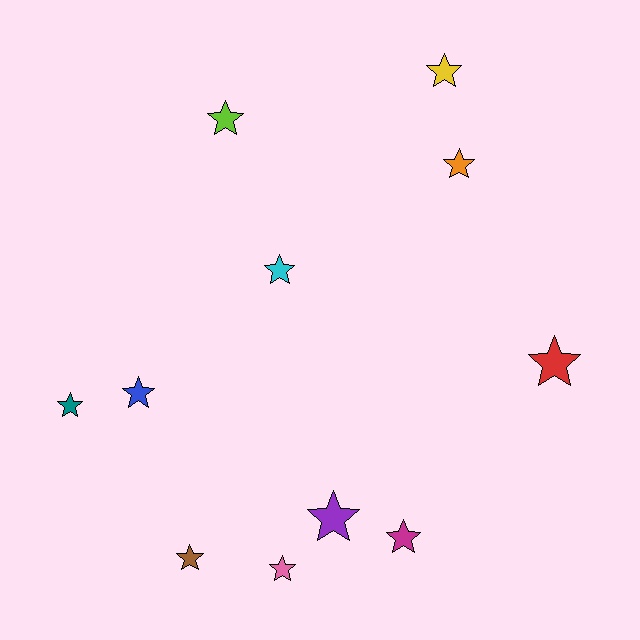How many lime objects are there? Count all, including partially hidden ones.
There is 1 lime object.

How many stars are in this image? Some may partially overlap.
There are 11 stars.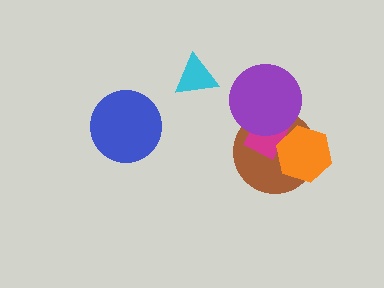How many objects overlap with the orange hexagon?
2 objects overlap with the orange hexagon.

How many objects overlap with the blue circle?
0 objects overlap with the blue circle.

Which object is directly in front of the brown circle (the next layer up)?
The magenta rectangle is directly in front of the brown circle.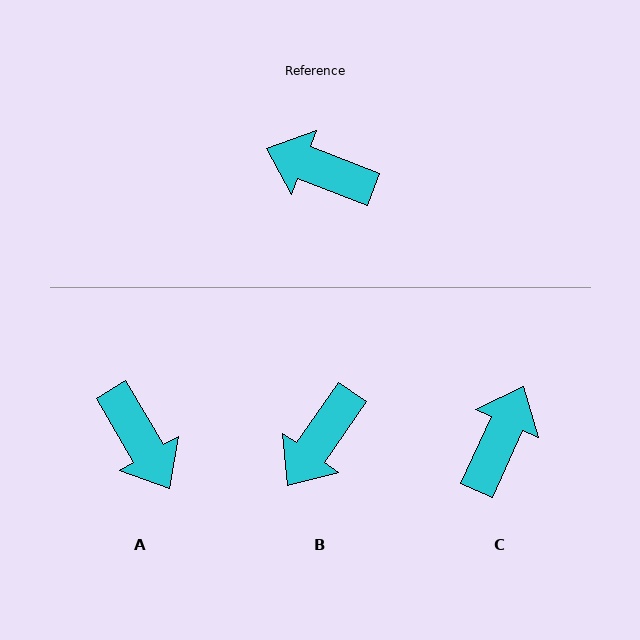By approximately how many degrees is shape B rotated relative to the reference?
Approximately 76 degrees counter-clockwise.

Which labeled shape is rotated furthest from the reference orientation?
A, about 142 degrees away.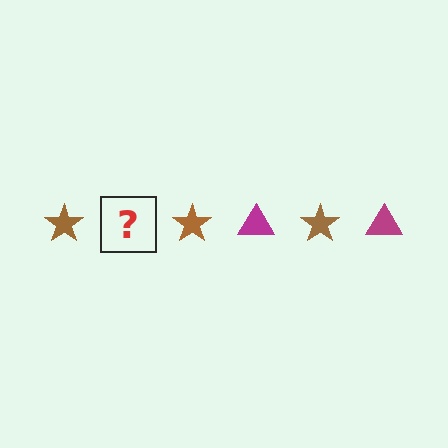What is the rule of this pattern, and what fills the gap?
The rule is that the pattern alternates between brown star and magenta triangle. The gap should be filled with a magenta triangle.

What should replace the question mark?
The question mark should be replaced with a magenta triangle.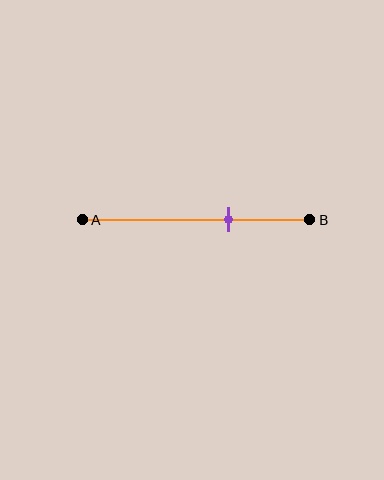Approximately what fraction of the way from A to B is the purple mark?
The purple mark is approximately 65% of the way from A to B.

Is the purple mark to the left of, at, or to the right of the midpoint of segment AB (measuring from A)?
The purple mark is to the right of the midpoint of segment AB.